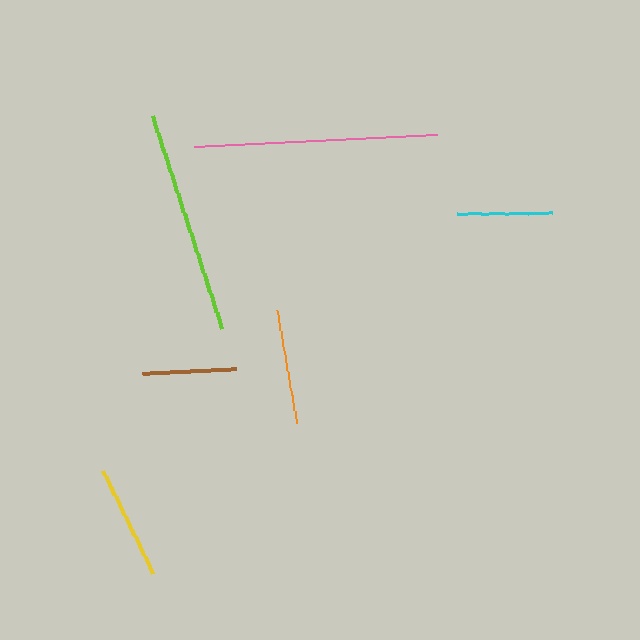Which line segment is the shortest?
The brown line is the shortest at approximately 94 pixels.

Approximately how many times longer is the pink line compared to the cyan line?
The pink line is approximately 2.5 times the length of the cyan line.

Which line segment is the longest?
The pink line is the longest at approximately 242 pixels.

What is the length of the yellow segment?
The yellow segment is approximately 115 pixels long.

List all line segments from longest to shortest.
From longest to shortest: pink, lime, orange, yellow, cyan, brown.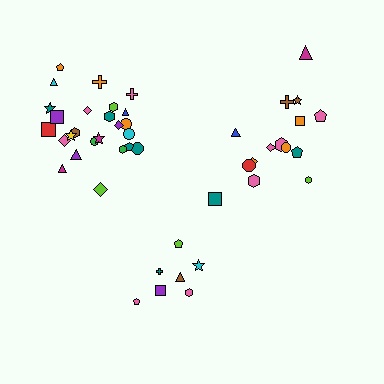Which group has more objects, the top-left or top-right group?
The top-left group.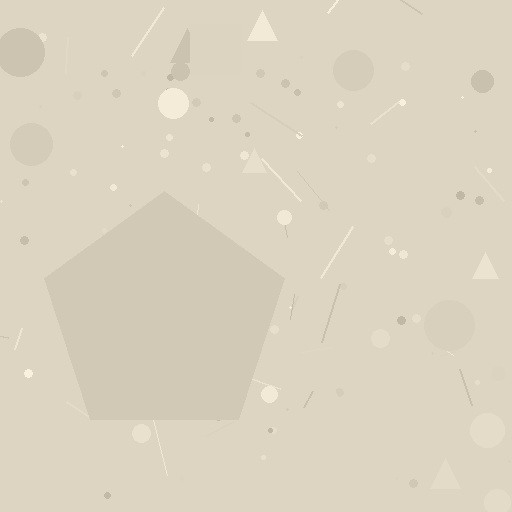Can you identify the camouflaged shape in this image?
The camouflaged shape is a pentagon.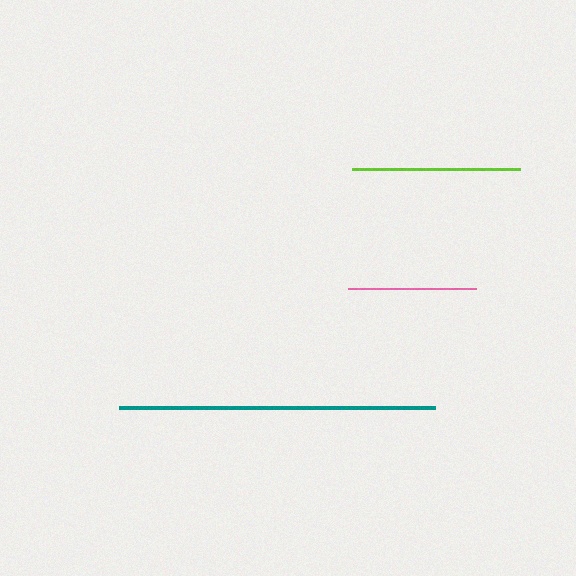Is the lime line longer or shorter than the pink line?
The lime line is longer than the pink line.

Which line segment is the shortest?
The pink line is the shortest at approximately 128 pixels.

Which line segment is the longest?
The teal line is the longest at approximately 316 pixels.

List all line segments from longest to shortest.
From longest to shortest: teal, lime, pink.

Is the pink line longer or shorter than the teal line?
The teal line is longer than the pink line.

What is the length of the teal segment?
The teal segment is approximately 316 pixels long.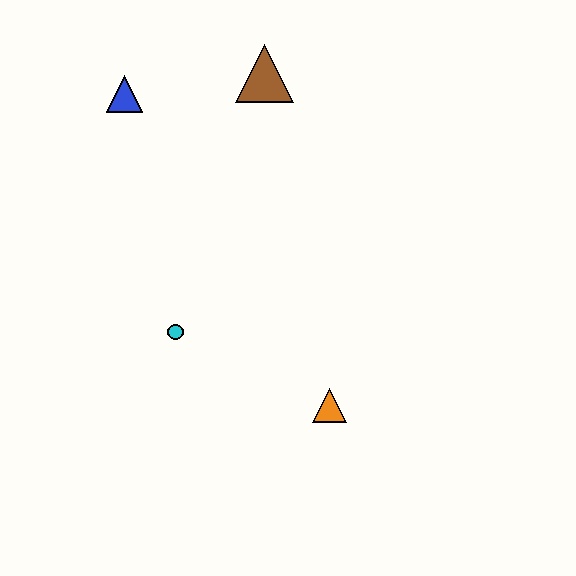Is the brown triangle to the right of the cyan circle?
Yes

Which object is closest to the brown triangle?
The blue triangle is closest to the brown triangle.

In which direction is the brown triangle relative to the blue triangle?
The brown triangle is to the right of the blue triangle.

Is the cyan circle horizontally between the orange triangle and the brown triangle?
No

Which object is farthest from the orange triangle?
The blue triangle is farthest from the orange triangle.